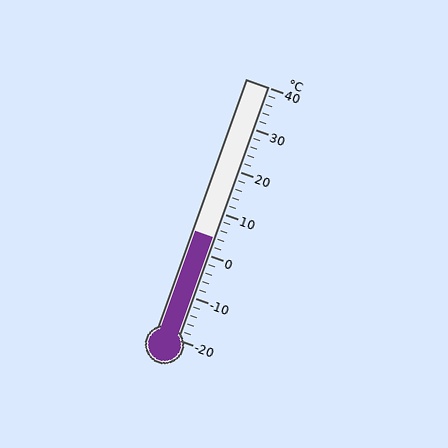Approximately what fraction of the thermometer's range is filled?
The thermometer is filled to approximately 40% of its range.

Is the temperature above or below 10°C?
The temperature is below 10°C.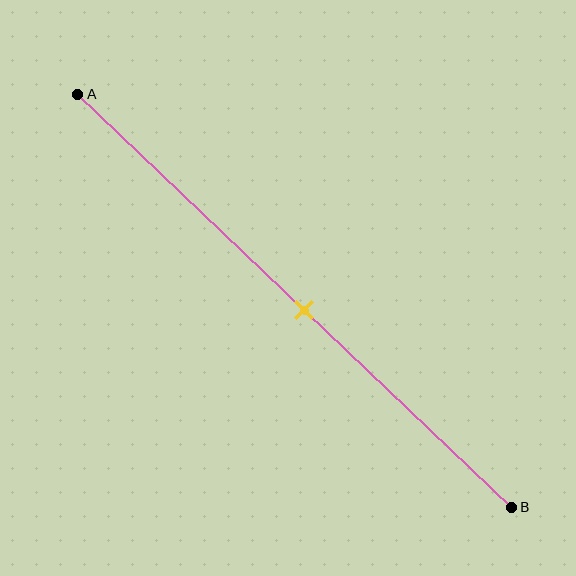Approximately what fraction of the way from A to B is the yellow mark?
The yellow mark is approximately 50% of the way from A to B.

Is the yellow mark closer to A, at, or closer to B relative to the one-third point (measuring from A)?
The yellow mark is closer to point B than the one-third point of segment AB.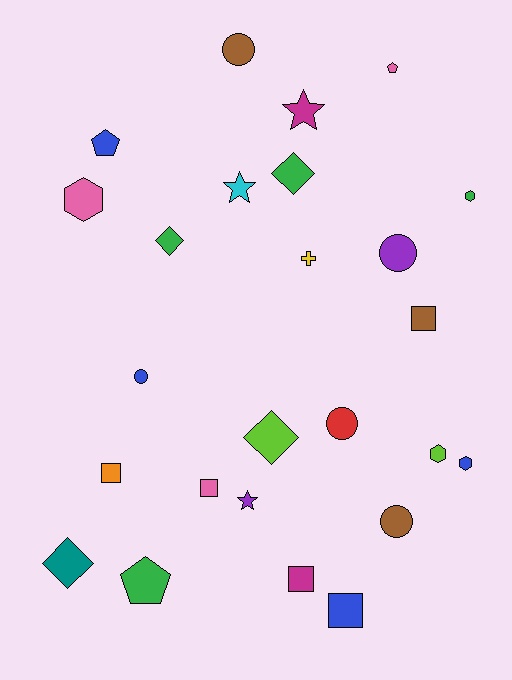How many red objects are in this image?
There is 1 red object.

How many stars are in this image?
There are 3 stars.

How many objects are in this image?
There are 25 objects.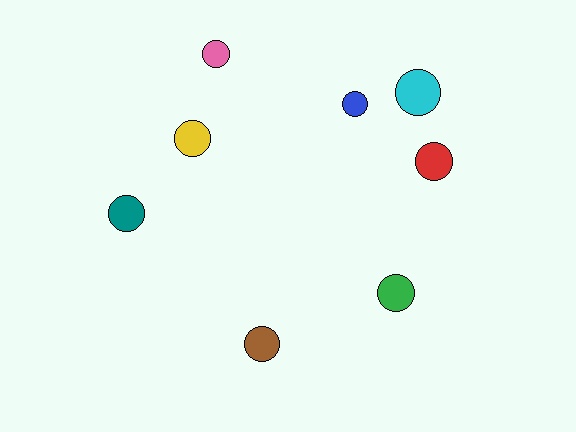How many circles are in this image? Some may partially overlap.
There are 8 circles.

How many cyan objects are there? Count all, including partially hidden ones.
There is 1 cyan object.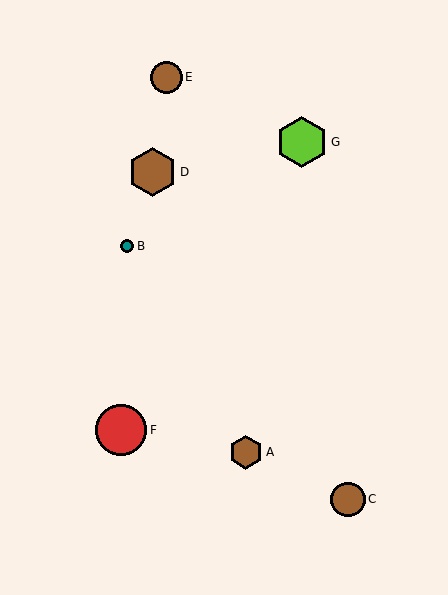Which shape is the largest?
The lime hexagon (labeled G) is the largest.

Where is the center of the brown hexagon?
The center of the brown hexagon is at (246, 452).